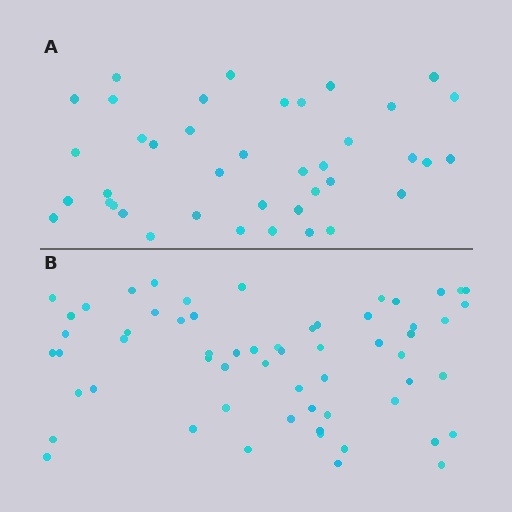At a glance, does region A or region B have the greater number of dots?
Region B (the bottom region) has more dots.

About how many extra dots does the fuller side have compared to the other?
Region B has approximately 20 more dots than region A.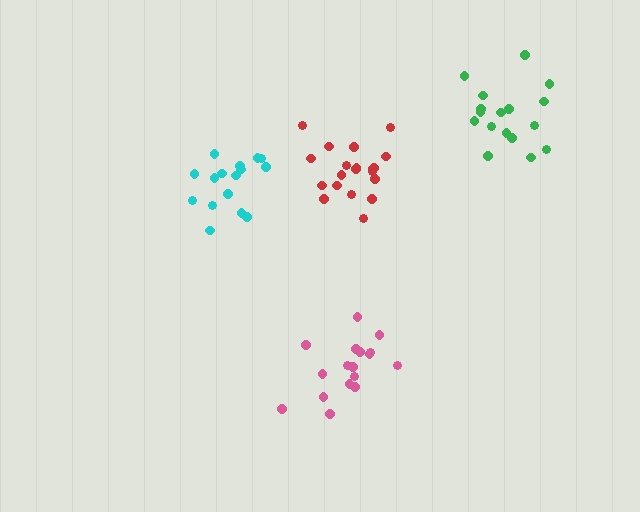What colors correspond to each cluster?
The clusters are colored: cyan, pink, green, red.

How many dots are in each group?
Group 1: 16 dots, Group 2: 18 dots, Group 3: 17 dots, Group 4: 20 dots (71 total).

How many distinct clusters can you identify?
There are 4 distinct clusters.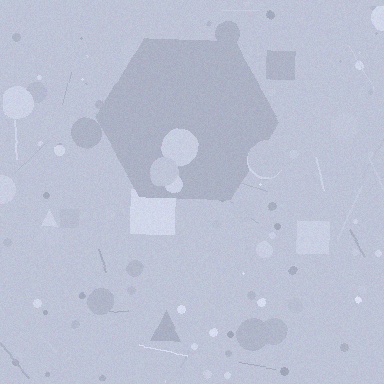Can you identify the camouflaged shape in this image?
The camouflaged shape is a hexagon.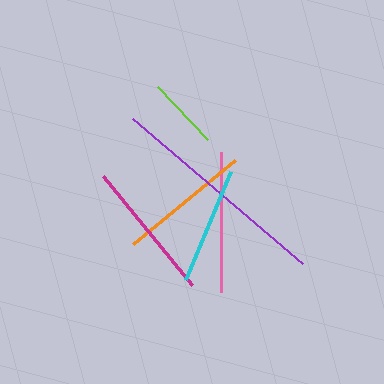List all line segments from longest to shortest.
From longest to shortest: purple, magenta, pink, orange, cyan, lime.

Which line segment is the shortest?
The lime line is the shortest at approximately 73 pixels.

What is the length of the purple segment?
The purple segment is approximately 223 pixels long.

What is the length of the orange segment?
The orange segment is approximately 133 pixels long.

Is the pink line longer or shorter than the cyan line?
The pink line is longer than the cyan line.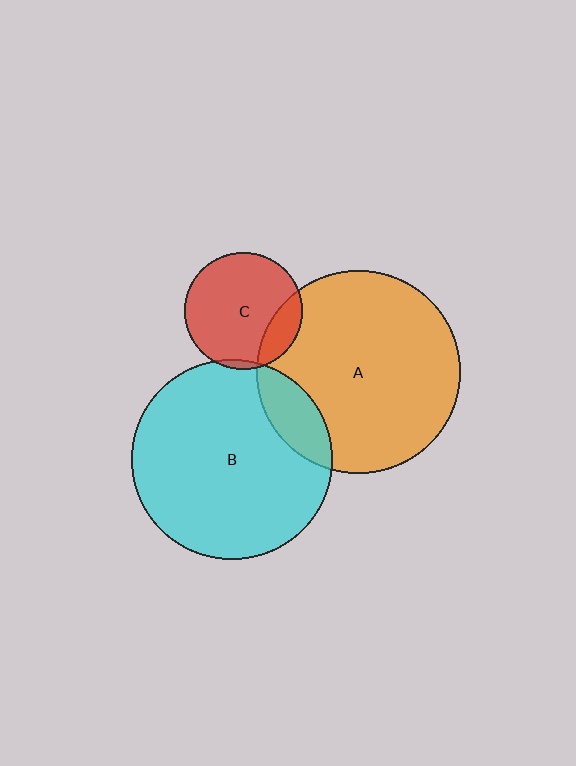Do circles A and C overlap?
Yes.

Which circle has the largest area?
Circle A (orange).